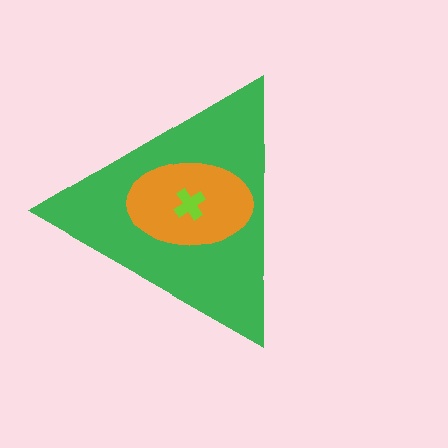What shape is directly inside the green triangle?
The orange ellipse.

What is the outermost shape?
The green triangle.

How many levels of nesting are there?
3.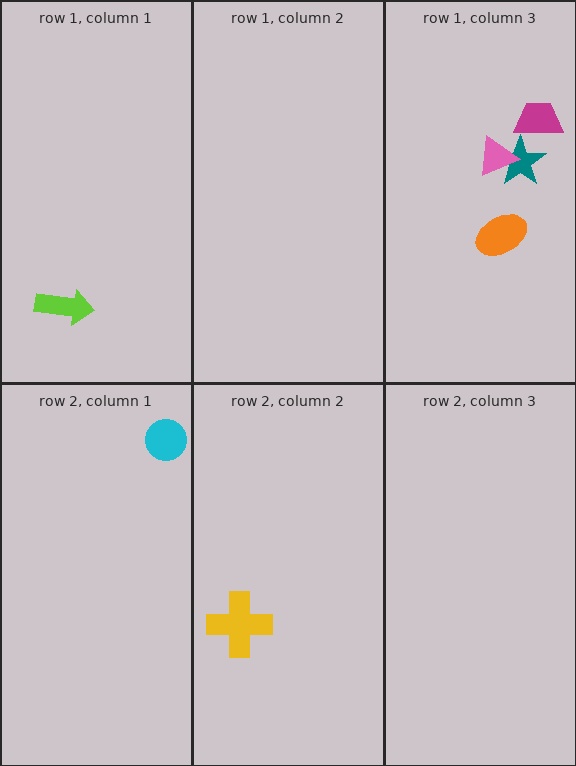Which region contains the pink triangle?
The row 1, column 3 region.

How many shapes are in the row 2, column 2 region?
1.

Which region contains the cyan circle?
The row 2, column 1 region.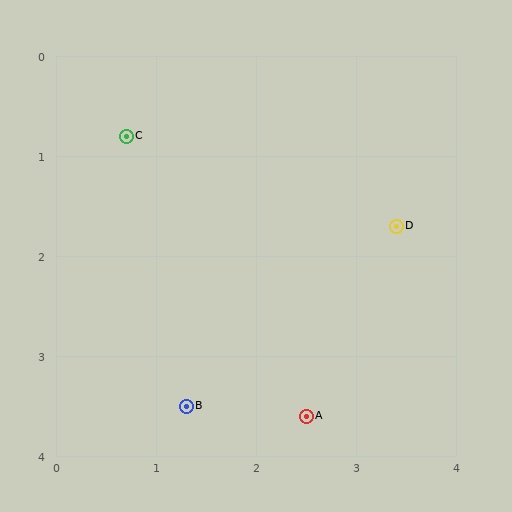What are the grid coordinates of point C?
Point C is at approximately (0.7, 0.8).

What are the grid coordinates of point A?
Point A is at approximately (2.5, 3.6).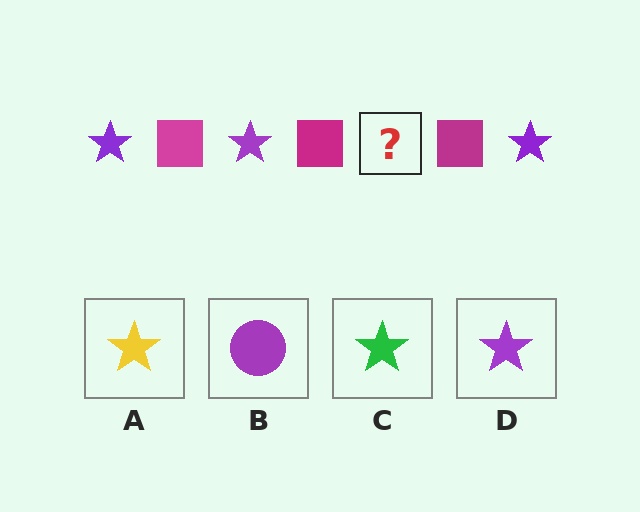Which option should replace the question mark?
Option D.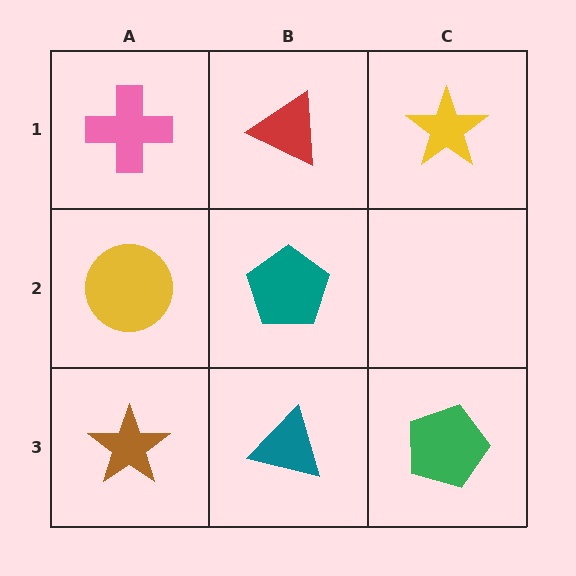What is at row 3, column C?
A green pentagon.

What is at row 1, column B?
A red triangle.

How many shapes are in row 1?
3 shapes.